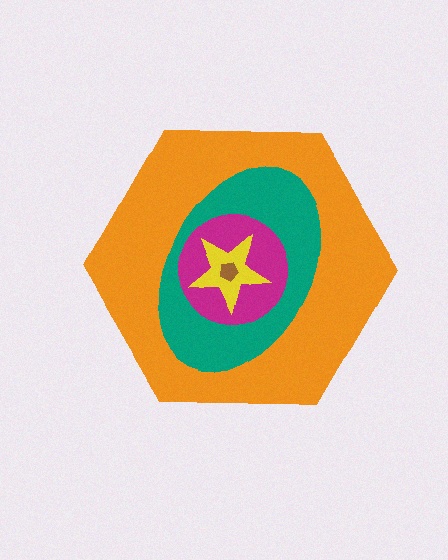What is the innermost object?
The brown pentagon.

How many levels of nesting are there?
5.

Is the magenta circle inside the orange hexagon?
Yes.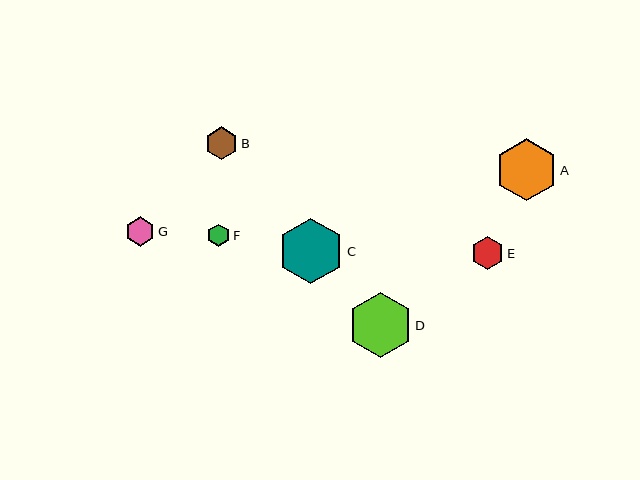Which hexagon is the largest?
Hexagon C is the largest with a size of approximately 66 pixels.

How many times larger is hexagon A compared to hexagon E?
Hexagon A is approximately 1.9 times the size of hexagon E.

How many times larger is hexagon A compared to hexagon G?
Hexagon A is approximately 2.1 times the size of hexagon G.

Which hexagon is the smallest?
Hexagon F is the smallest with a size of approximately 22 pixels.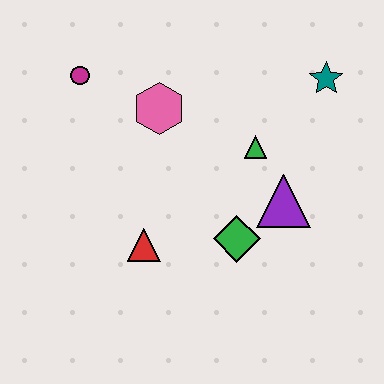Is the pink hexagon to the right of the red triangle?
Yes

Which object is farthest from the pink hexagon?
The teal star is farthest from the pink hexagon.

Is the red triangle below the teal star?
Yes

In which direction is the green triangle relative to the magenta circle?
The green triangle is to the right of the magenta circle.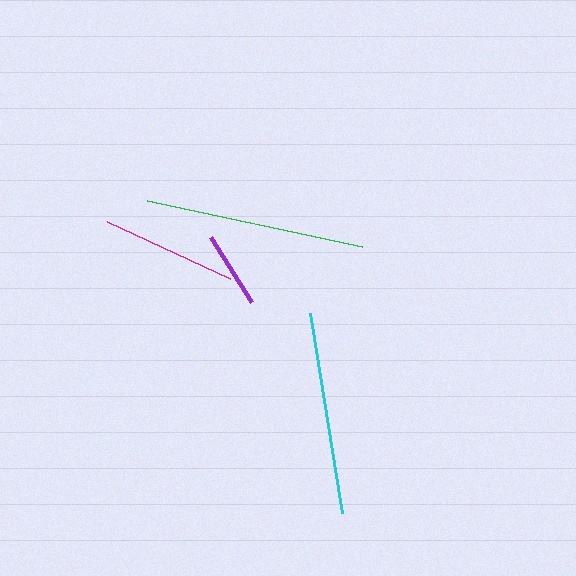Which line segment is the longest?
The green line is the longest at approximately 220 pixels.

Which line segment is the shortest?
The purple line is the shortest at approximately 78 pixels.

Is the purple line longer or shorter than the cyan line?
The cyan line is longer than the purple line.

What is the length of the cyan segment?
The cyan segment is approximately 203 pixels long.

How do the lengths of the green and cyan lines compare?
The green and cyan lines are approximately the same length.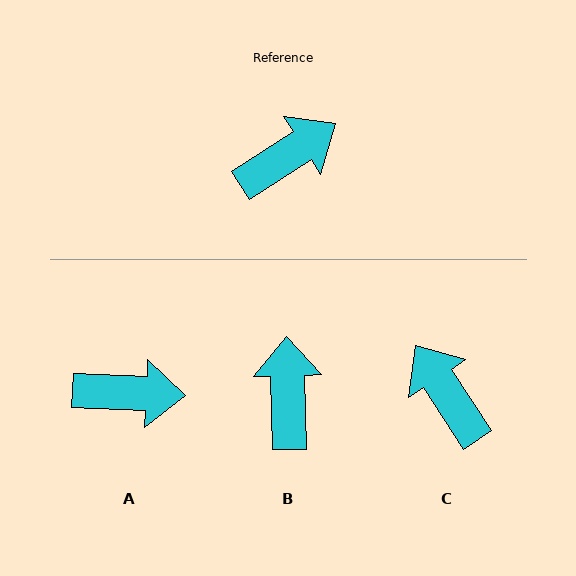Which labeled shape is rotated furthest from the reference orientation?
C, about 90 degrees away.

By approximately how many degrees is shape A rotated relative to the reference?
Approximately 35 degrees clockwise.